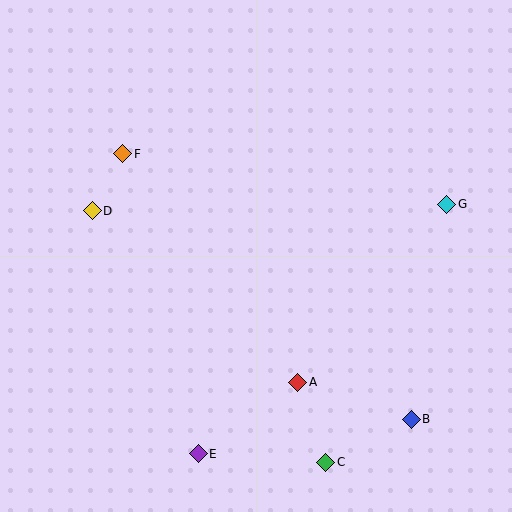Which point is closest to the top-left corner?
Point F is closest to the top-left corner.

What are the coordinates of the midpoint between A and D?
The midpoint between A and D is at (195, 296).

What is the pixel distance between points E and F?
The distance between E and F is 309 pixels.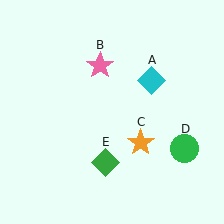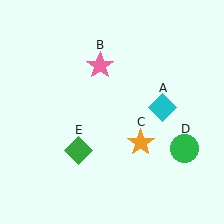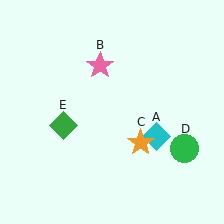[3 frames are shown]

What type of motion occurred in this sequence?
The cyan diamond (object A), green diamond (object E) rotated clockwise around the center of the scene.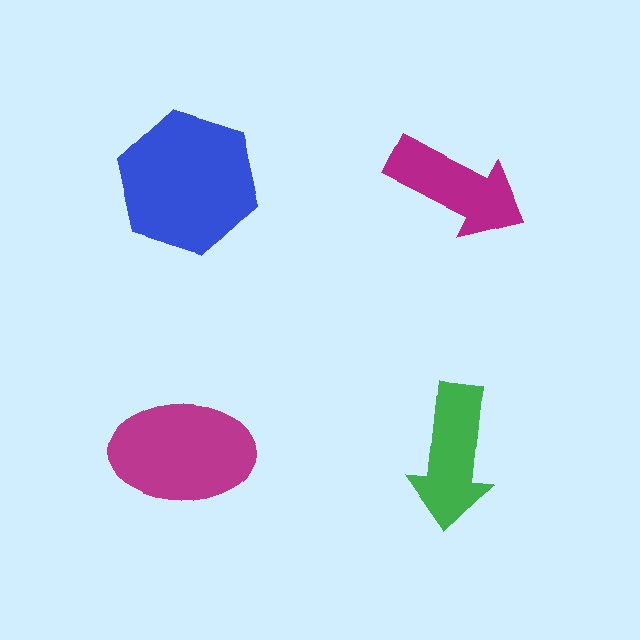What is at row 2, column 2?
A green arrow.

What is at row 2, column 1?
A magenta ellipse.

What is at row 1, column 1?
A blue hexagon.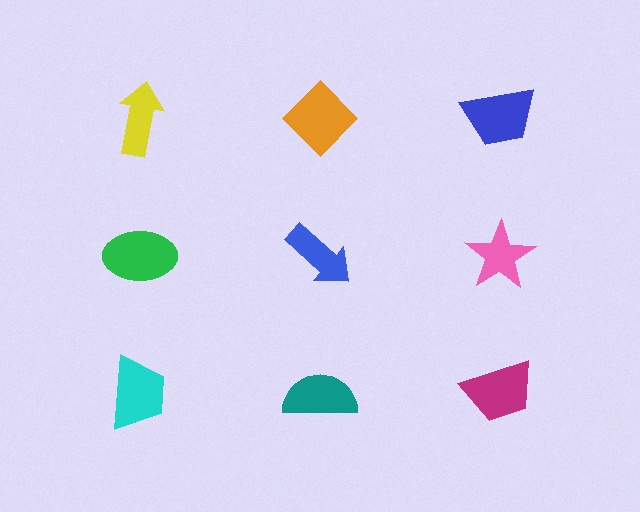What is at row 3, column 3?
A magenta trapezoid.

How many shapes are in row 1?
3 shapes.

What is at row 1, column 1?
A yellow arrow.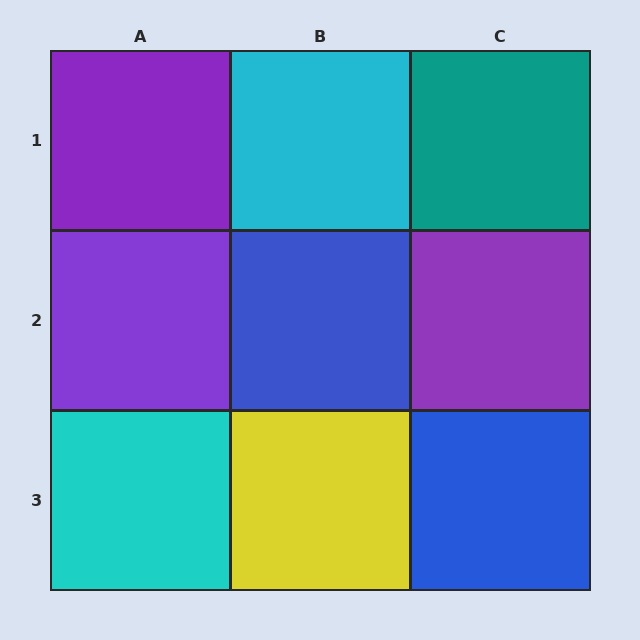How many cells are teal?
1 cell is teal.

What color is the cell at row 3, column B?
Yellow.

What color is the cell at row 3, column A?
Cyan.